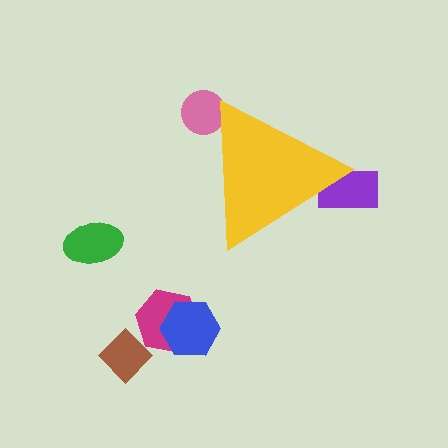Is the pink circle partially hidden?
Yes, the pink circle is partially hidden behind the yellow triangle.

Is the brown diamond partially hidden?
No, the brown diamond is fully visible.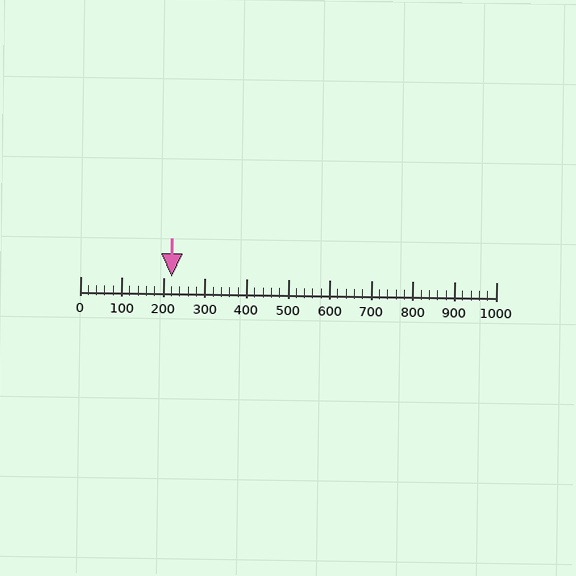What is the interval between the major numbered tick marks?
The major tick marks are spaced 100 units apart.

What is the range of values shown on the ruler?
The ruler shows values from 0 to 1000.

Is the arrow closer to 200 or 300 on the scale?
The arrow is closer to 200.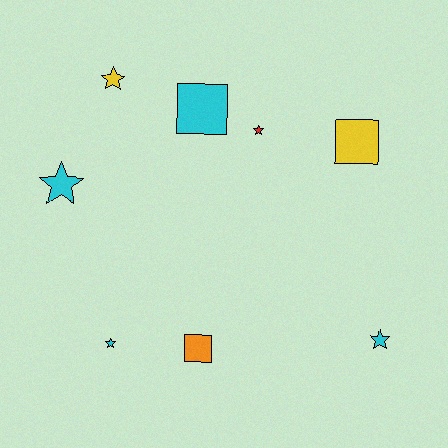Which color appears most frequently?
Cyan, with 4 objects.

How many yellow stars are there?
There is 1 yellow star.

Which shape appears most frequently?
Star, with 5 objects.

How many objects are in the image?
There are 8 objects.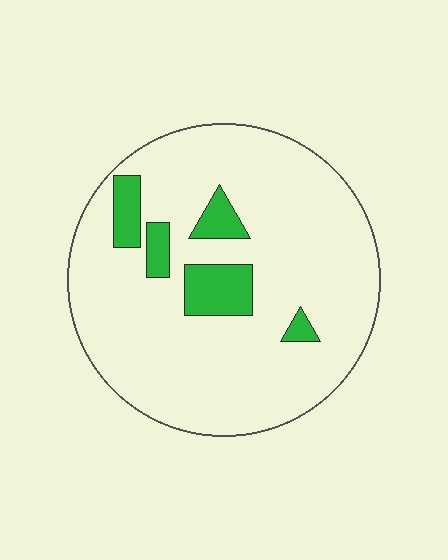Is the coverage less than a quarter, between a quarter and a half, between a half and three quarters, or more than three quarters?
Less than a quarter.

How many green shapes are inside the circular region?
5.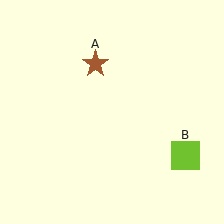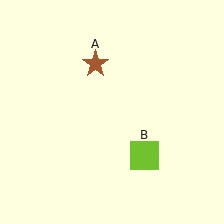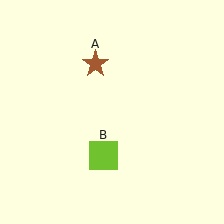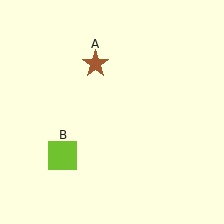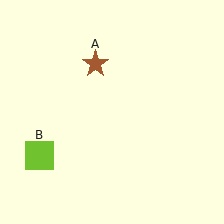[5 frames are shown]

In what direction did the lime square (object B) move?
The lime square (object B) moved left.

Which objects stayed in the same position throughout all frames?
Brown star (object A) remained stationary.